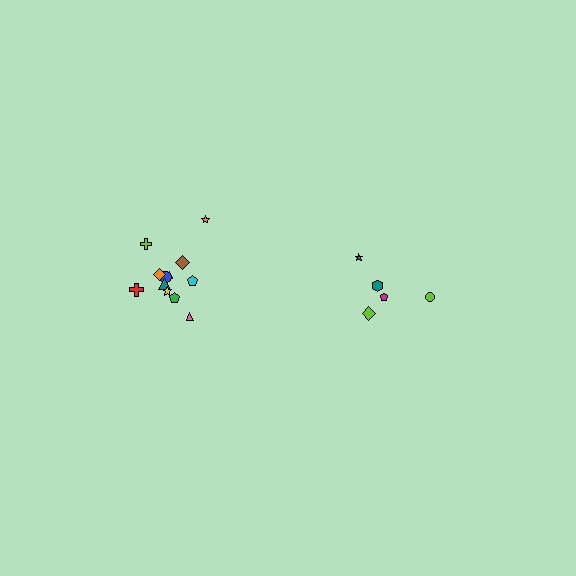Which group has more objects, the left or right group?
The left group.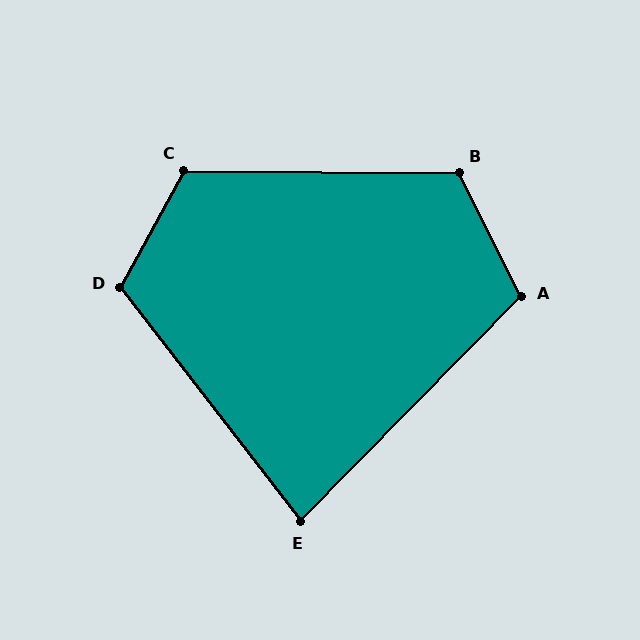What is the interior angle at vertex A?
Approximately 109 degrees (obtuse).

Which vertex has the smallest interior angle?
E, at approximately 82 degrees.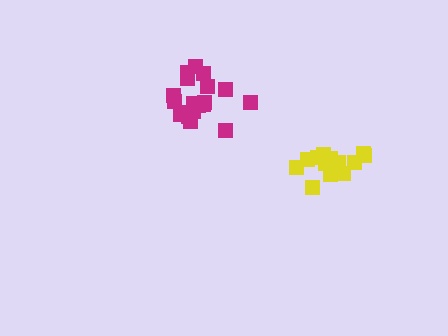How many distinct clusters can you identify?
There are 2 distinct clusters.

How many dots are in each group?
Group 1: 19 dots, Group 2: 14 dots (33 total).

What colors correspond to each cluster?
The clusters are colored: magenta, yellow.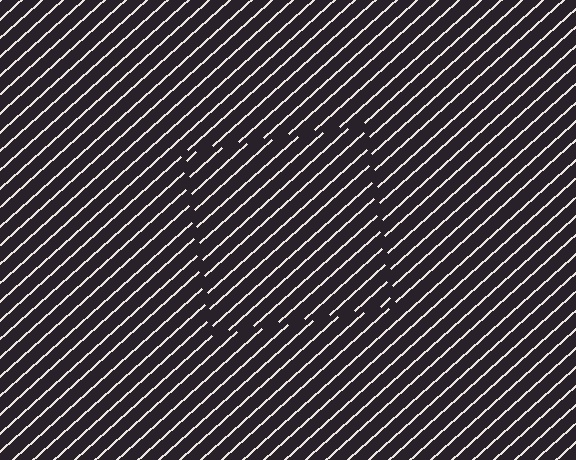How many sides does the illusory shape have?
4 sides — the line-ends trace a square.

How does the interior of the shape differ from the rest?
The interior of the shape contains the same grating, shifted by half a period — the contour is defined by the phase discontinuity where line-ends from the inner and outer gratings abut.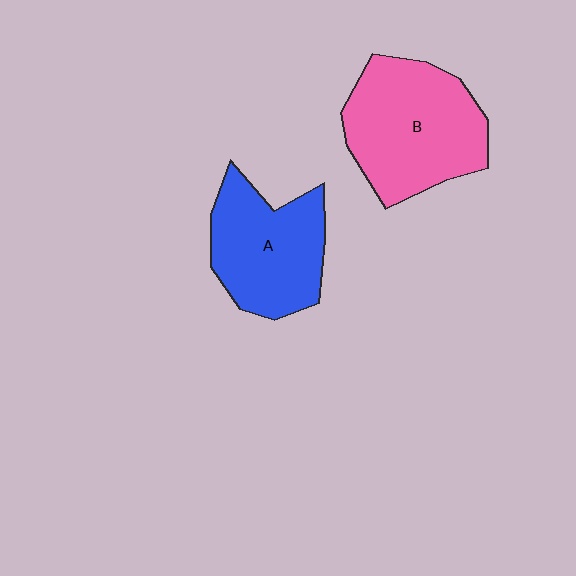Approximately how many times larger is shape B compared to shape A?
Approximately 1.2 times.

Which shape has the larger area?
Shape B (pink).